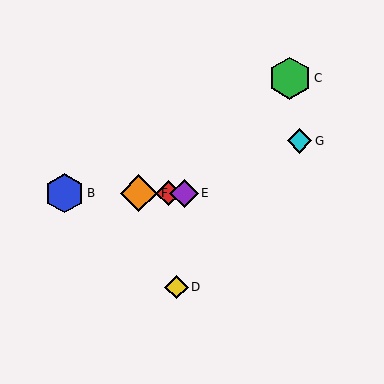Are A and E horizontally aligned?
Yes, both are at y≈193.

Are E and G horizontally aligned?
No, E is at y≈193 and G is at y≈141.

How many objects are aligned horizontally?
4 objects (A, B, E, F) are aligned horizontally.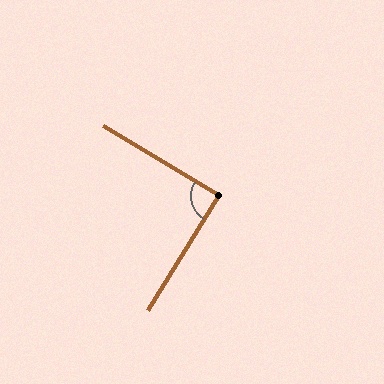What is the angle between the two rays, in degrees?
Approximately 89 degrees.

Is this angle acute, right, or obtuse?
It is approximately a right angle.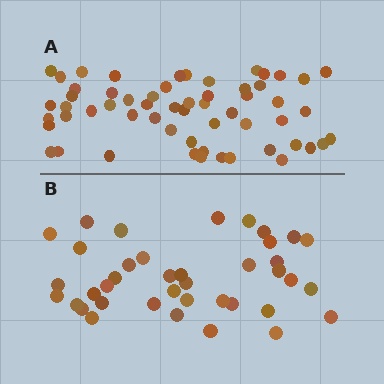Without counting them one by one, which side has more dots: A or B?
Region A (the top region) has more dots.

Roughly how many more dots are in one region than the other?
Region A has approximately 20 more dots than region B.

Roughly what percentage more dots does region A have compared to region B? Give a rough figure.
About 50% more.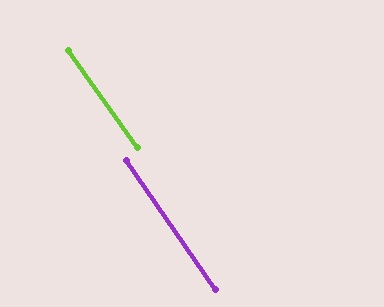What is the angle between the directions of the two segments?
Approximately 0 degrees.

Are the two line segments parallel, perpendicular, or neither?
Parallel — their directions differ by only 0.3°.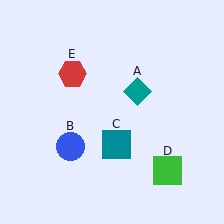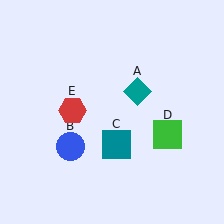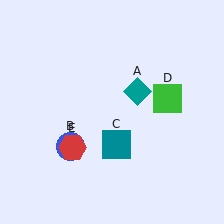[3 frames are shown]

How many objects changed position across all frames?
2 objects changed position: green square (object D), red hexagon (object E).